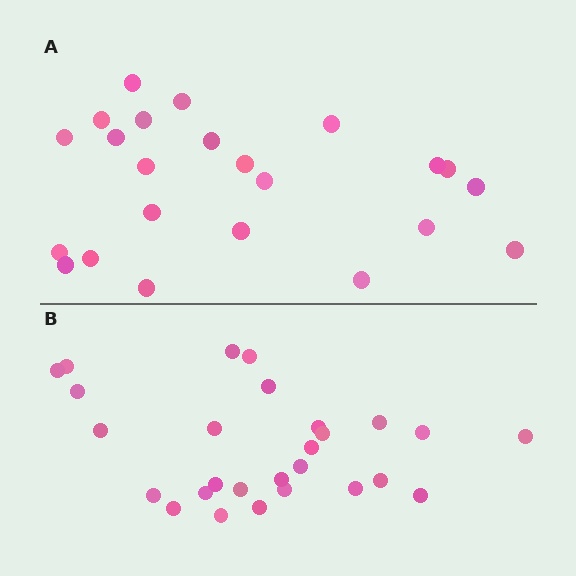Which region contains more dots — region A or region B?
Region B (the bottom region) has more dots.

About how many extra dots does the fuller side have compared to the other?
Region B has about 4 more dots than region A.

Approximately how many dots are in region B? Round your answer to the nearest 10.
About 30 dots. (The exact count is 27, which rounds to 30.)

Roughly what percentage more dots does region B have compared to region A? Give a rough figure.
About 15% more.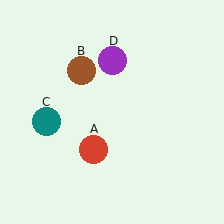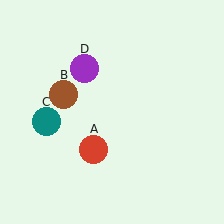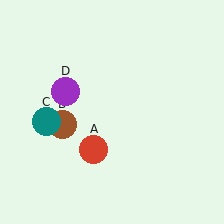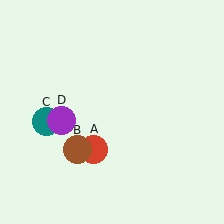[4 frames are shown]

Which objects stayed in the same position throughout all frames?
Red circle (object A) and teal circle (object C) remained stationary.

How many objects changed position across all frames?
2 objects changed position: brown circle (object B), purple circle (object D).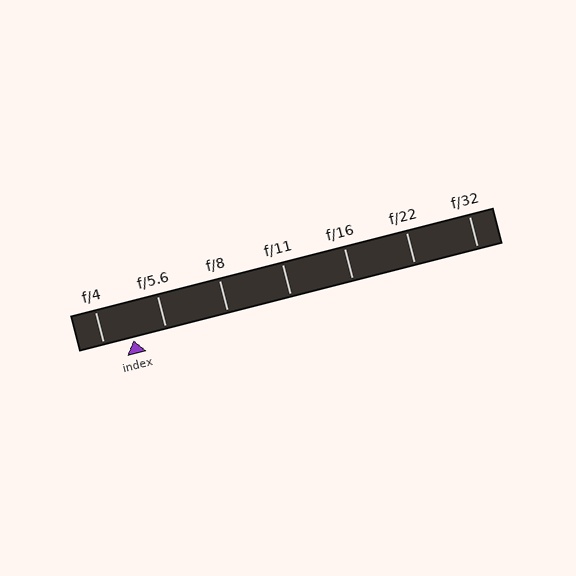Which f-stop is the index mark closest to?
The index mark is closest to f/4.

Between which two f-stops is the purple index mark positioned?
The index mark is between f/4 and f/5.6.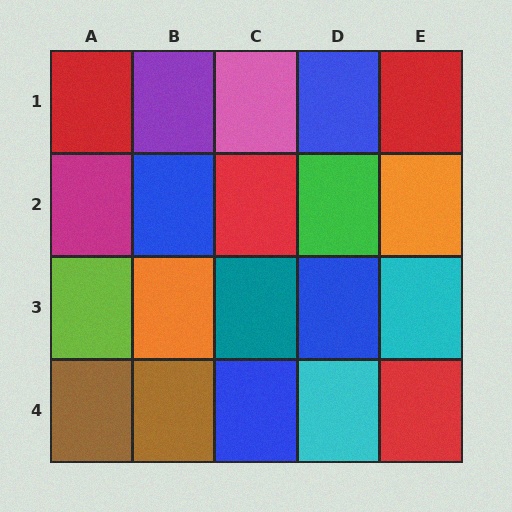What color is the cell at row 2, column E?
Orange.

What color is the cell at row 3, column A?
Lime.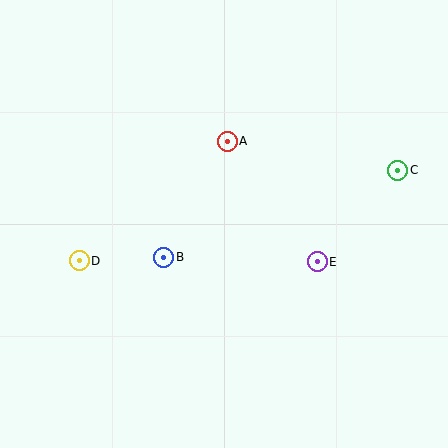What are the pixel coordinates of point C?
Point C is at (398, 170).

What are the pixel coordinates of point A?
Point A is at (227, 141).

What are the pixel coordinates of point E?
Point E is at (317, 262).